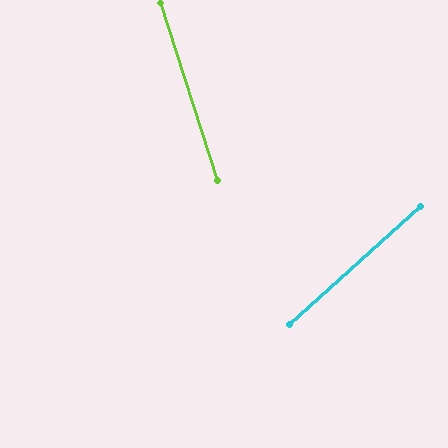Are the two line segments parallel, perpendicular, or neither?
Neither parallel nor perpendicular — they differ by about 66°.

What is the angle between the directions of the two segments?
Approximately 66 degrees.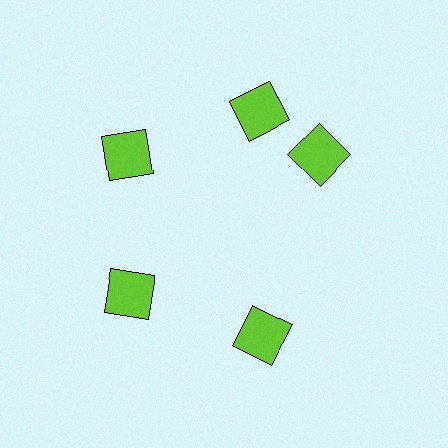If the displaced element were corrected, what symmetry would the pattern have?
It would have 5-fold rotational symmetry — the pattern would map onto itself every 72 degrees.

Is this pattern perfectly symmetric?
No. The 5 lime squares are arranged in a ring, but one element near the 3 o'clock position is rotated out of alignment along the ring, breaking the 5-fold rotational symmetry.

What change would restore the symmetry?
The symmetry would be restored by rotating it back into even spacing with its neighbors so that all 5 squares sit at equal angles and equal distance from the center.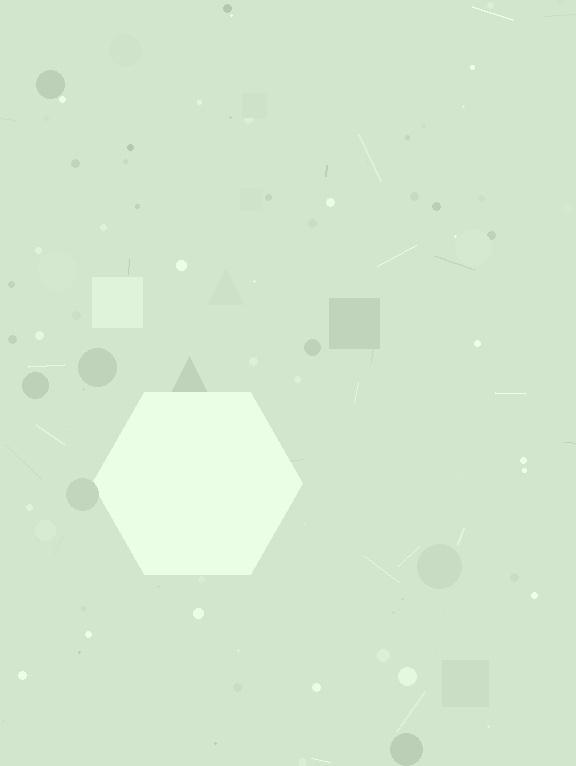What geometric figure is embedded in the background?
A hexagon is embedded in the background.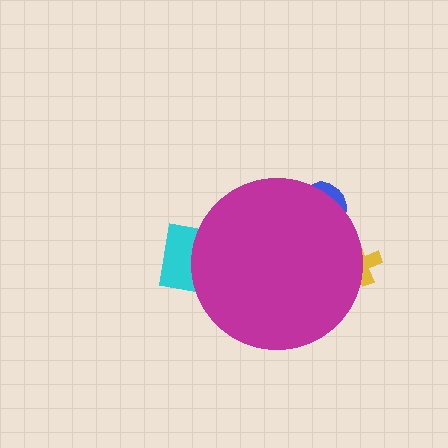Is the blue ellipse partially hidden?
Yes, the blue ellipse is partially hidden behind the magenta circle.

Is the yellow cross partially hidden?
Yes, the yellow cross is partially hidden behind the magenta circle.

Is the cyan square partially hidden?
Yes, the cyan square is partially hidden behind the magenta circle.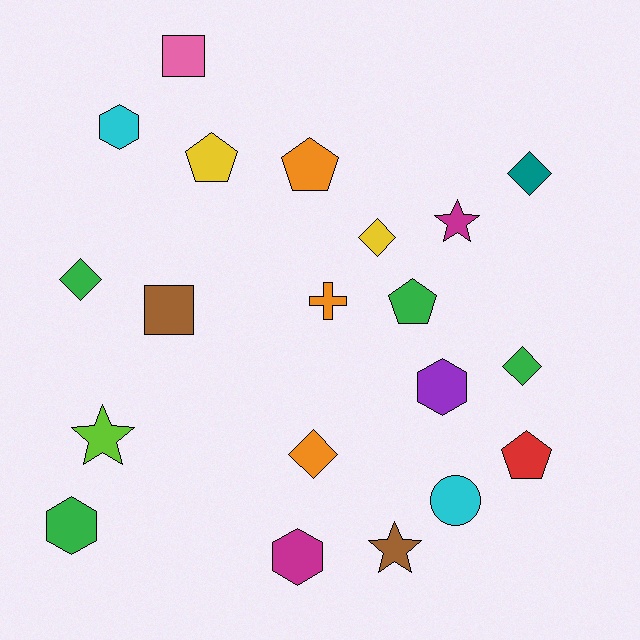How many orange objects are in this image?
There are 3 orange objects.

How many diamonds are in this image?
There are 5 diamonds.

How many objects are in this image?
There are 20 objects.